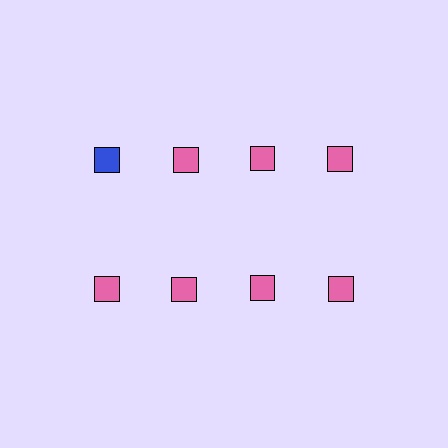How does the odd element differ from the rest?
It has a different color: blue instead of pink.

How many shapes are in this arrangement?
There are 8 shapes arranged in a grid pattern.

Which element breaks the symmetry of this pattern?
The blue square in the top row, leftmost column breaks the symmetry. All other shapes are pink squares.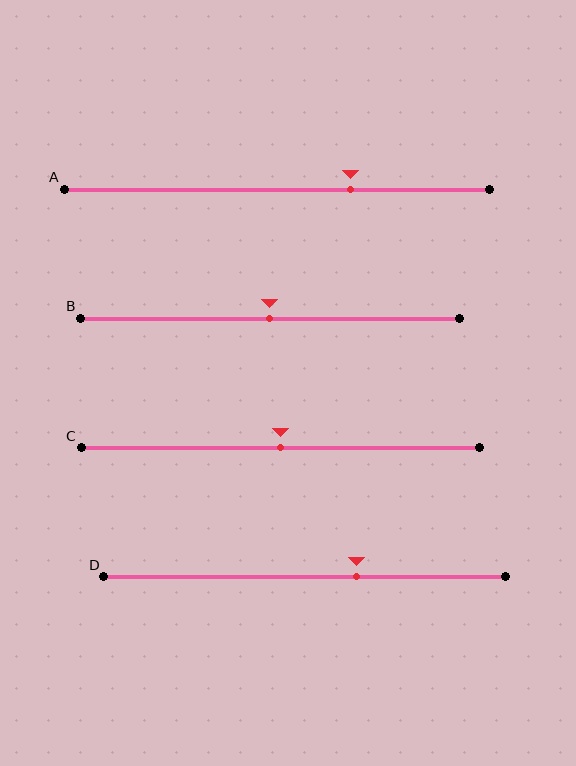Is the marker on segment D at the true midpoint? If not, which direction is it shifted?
No, the marker on segment D is shifted to the right by about 13% of the segment length.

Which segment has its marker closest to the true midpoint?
Segment B has its marker closest to the true midpoint.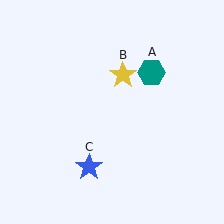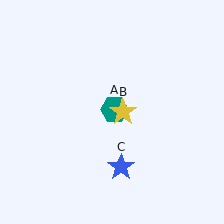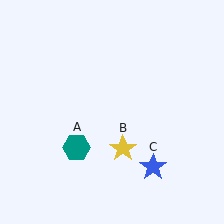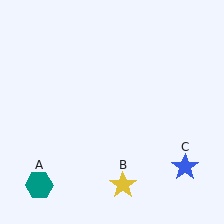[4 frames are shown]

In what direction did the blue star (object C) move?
The blue star (object C) moved right.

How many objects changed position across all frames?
3 objects changed position: teal hexagon (object A), yellow star (object B), blue star (object C).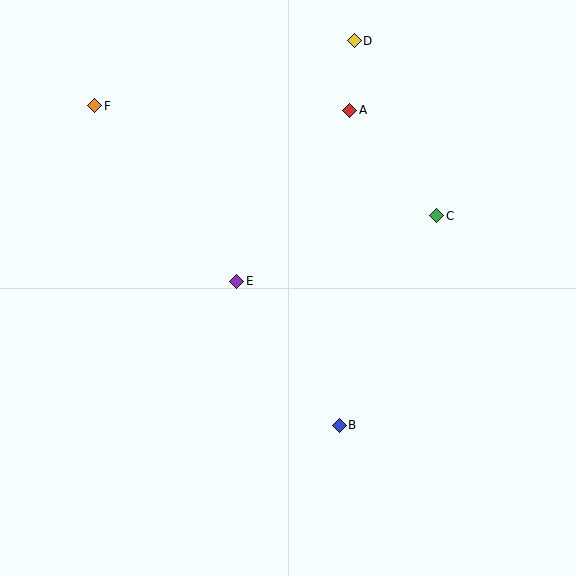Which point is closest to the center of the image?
Point E at (237, 281) is closest to the center.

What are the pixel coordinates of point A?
Point A is at (350, 110).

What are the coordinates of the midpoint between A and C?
The midpoint between A and C is at (393, 163).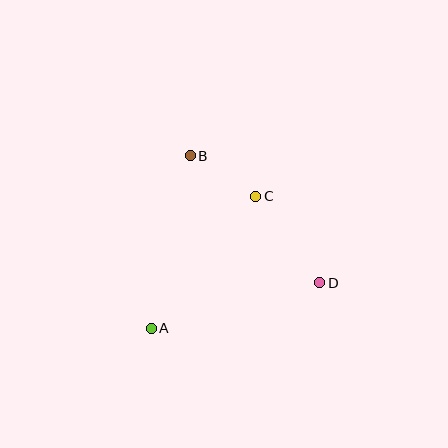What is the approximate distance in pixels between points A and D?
The distance between A and D is approximately 174 pixels.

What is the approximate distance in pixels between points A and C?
The distance between A and C is approximately 169 pixels.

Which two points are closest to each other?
Points B and C are closest to each other.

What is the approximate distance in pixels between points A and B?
The distance between A and B is approximately 177 pixels.